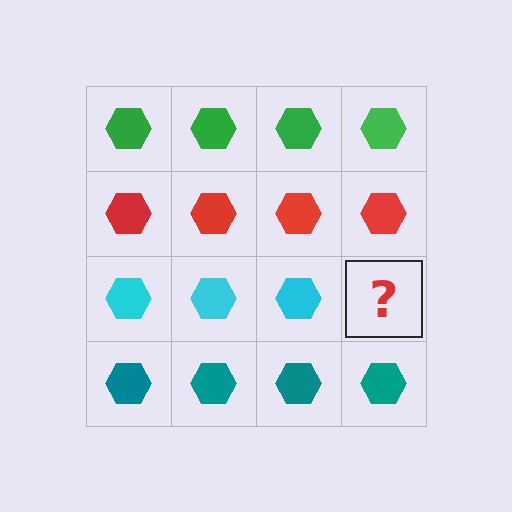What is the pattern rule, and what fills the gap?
The rule is that each row has a consistent color. The gap should be filled with a cyan hexagon.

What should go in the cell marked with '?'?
The missing cell should contain a cyan hexagon.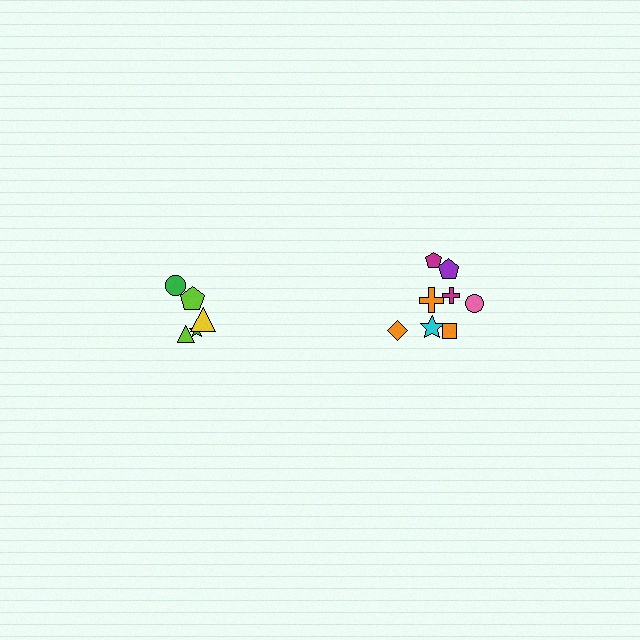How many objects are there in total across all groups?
There are 13 objects.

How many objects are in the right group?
There are 8 objects.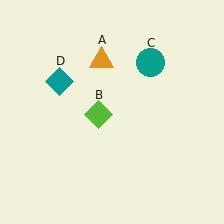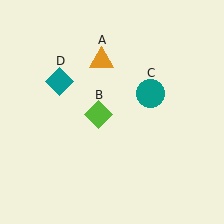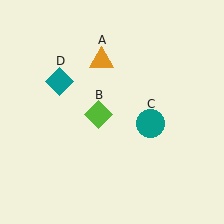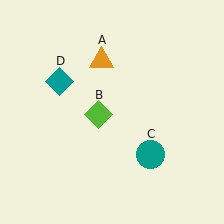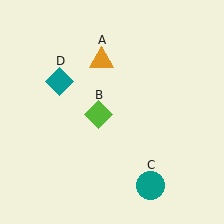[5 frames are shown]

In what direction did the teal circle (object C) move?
The teal circle (object C) moved down.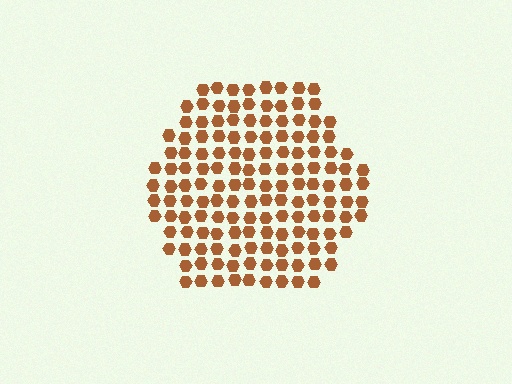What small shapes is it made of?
It is made of small hexagons.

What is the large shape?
The large shape is a hexagon.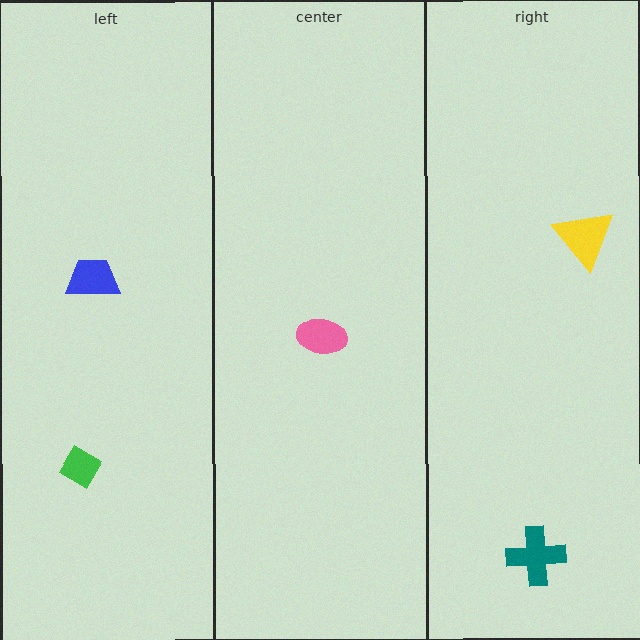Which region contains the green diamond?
The left region.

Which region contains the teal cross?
The right region.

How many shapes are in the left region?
2.